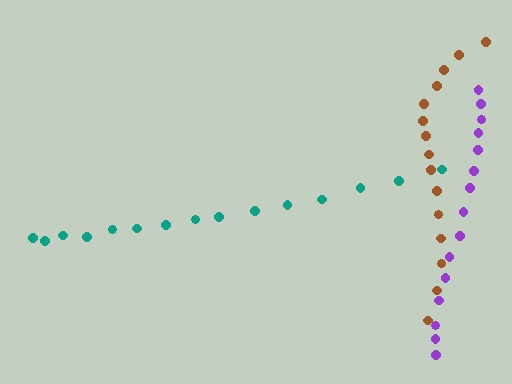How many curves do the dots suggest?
There are 3 distinct paths.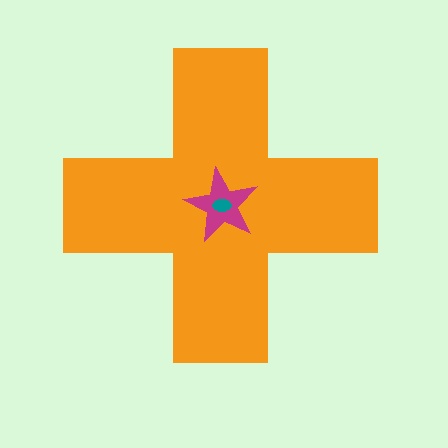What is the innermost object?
The teal ellipse.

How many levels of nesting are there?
3.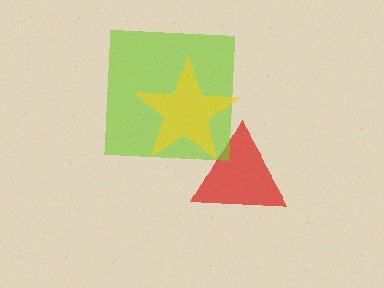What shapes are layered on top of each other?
The layered shapes are: a red triangle, a lime square, a yellow star.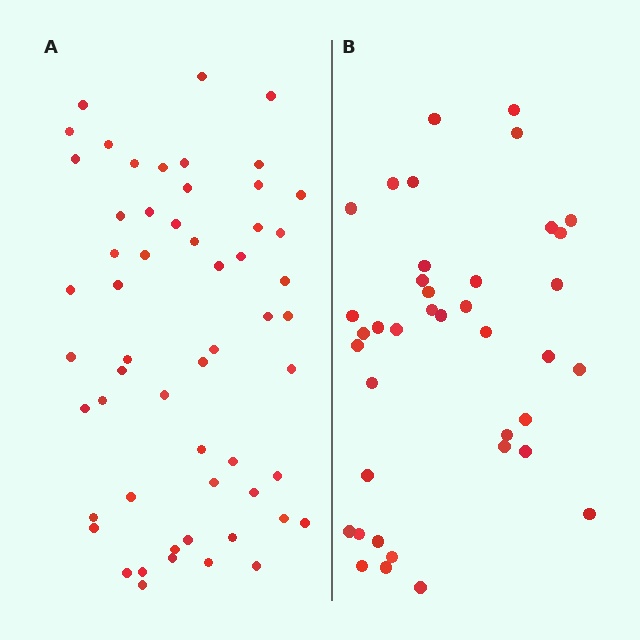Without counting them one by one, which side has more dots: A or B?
Region A (the left region) has more dots.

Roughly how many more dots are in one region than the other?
Region A has approximately 15 more dots than region B.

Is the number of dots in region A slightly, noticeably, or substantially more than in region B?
Region A has noticeably more, but not dramatically so. The ratio is roughly 1.4 to 1.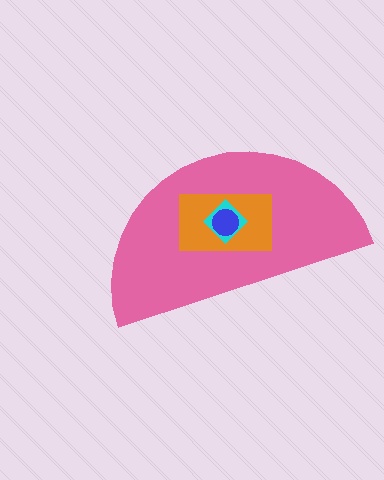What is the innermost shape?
The blue circle.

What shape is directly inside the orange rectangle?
The cyan diamond.